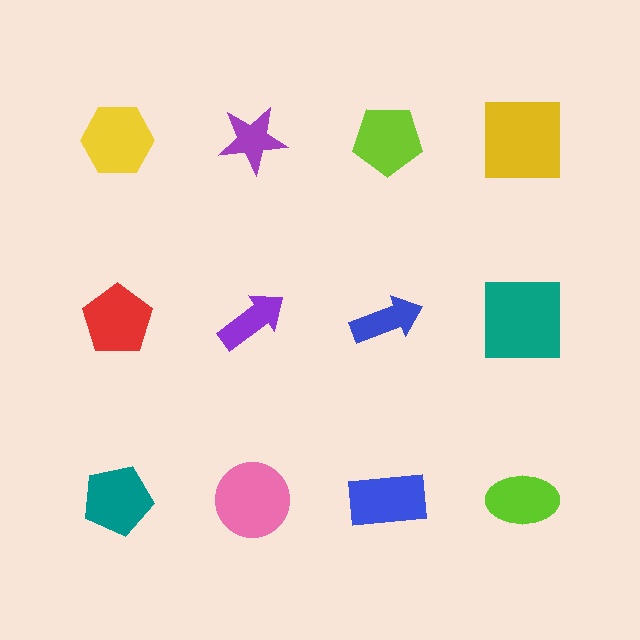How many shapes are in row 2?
4 shapes.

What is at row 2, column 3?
A blue arrow.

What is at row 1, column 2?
A purple star.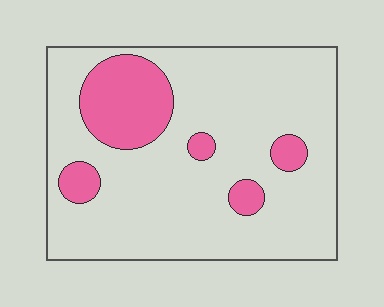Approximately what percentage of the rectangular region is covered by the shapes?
Approximately 20%.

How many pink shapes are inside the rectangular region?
5.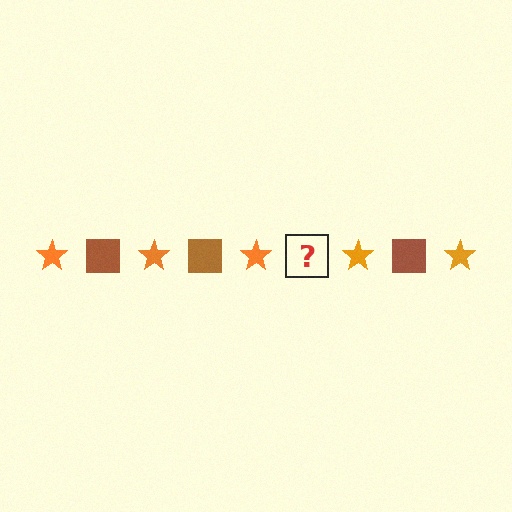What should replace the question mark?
The question mark should be replaced with a brown square.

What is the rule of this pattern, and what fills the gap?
The rule is that the pattern alternates between orange star and brown square. The gap should be filled with a brown square.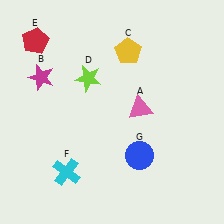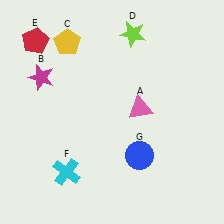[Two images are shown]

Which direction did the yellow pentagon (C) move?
The yellow pentagon (C) moved left.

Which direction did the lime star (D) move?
The lime star (D) moved right.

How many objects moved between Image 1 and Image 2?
2 objects moved between the two images.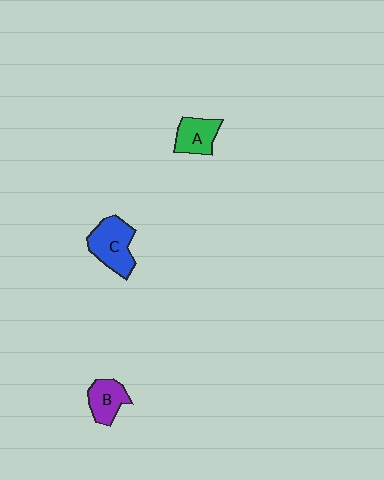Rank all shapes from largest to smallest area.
From largest to smallest: C (blue), A (green), B (purple).